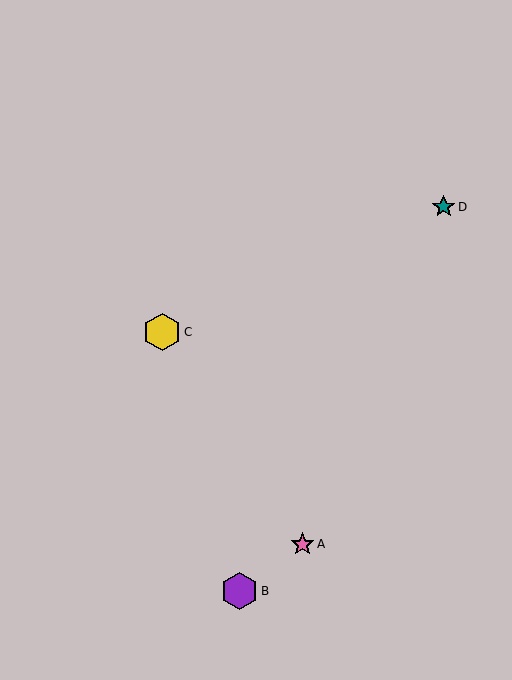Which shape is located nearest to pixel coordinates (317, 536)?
The pink star (labeled A) at (303, 544) is nearest to that location.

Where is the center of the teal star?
The center of the teal star is at (444, 207).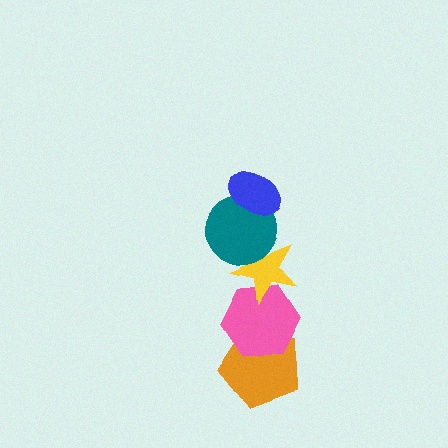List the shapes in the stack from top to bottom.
From top to bottom: the blue ellipse, the teal circle, the yellow star, the pink hexagon, the orange pentagon.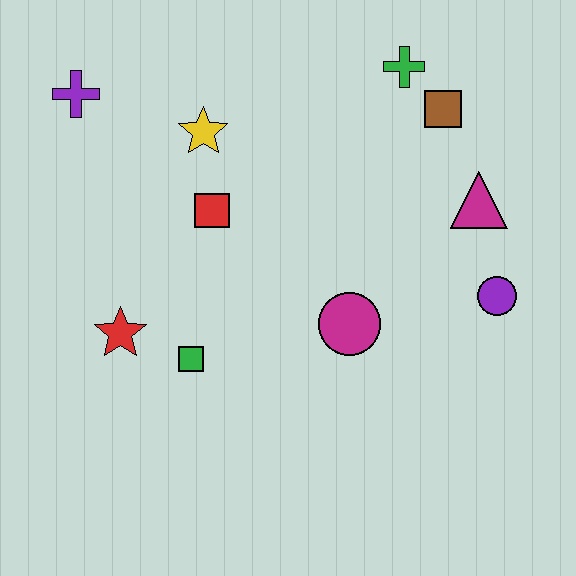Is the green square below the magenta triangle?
Yes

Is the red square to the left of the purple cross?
No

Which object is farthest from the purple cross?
The purple circle is farthest from the purple cross.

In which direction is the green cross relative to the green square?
The green cross is above the green square.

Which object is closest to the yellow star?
The red square is closest to the yellow star.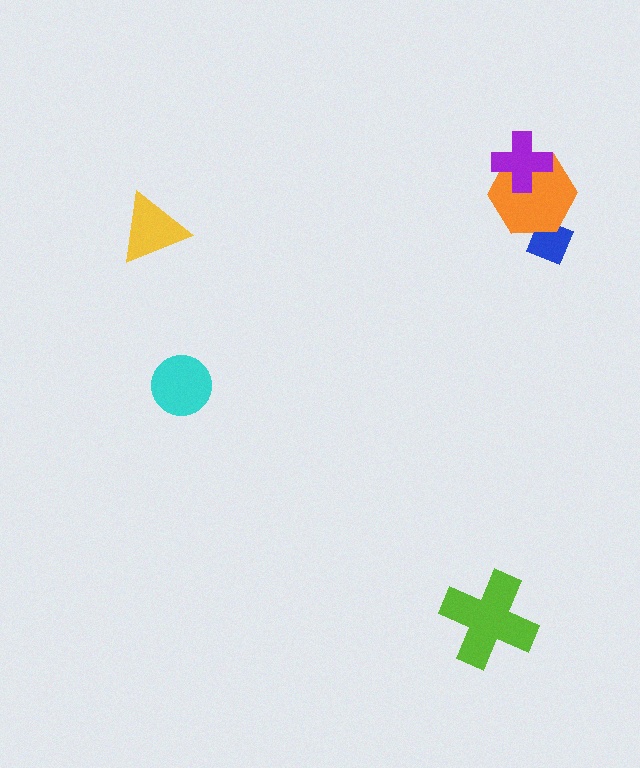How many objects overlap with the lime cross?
0 objects overlap with the lime cross.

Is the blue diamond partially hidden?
Yes, it is partially covered by another shape.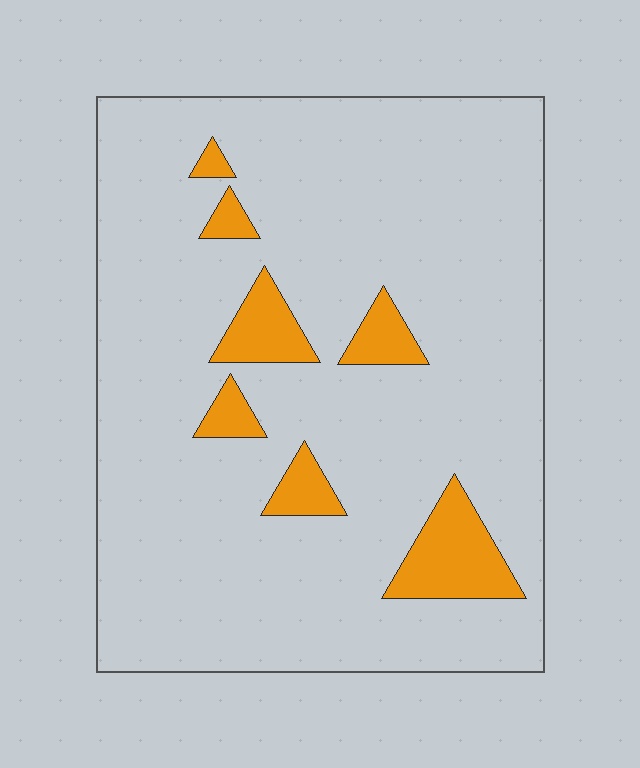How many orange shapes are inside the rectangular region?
7.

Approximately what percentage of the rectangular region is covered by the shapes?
Approximately 10%.